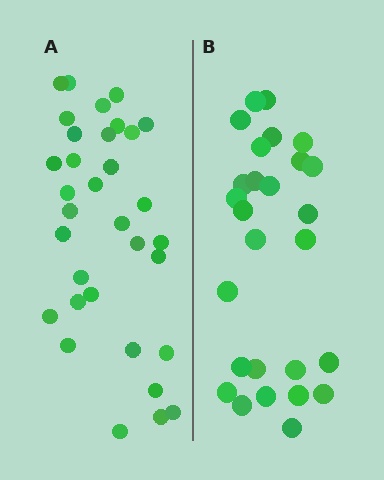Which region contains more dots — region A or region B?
Region A (the left region) has more dots.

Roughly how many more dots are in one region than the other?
Region A has about 6 more dots than region B.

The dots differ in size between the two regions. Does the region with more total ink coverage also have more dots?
No. Region B has more total ink coverage because its dots are larger, but region A actually contains more individual dots. Total area can be misleading — the number of items is what matters here.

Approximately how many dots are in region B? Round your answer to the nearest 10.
About 30 dots. (The exact count is 27, which rounds to 30.)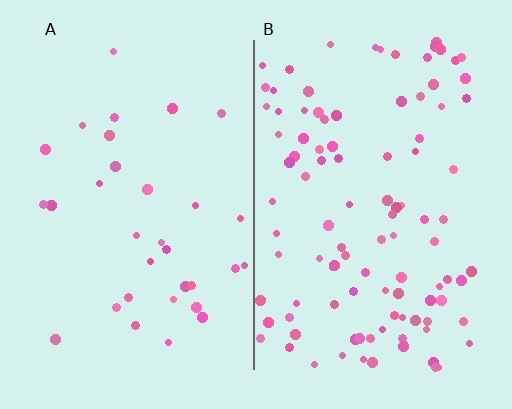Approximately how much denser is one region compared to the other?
Approximately 3.2× — region B over region A.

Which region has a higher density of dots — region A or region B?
B (the right).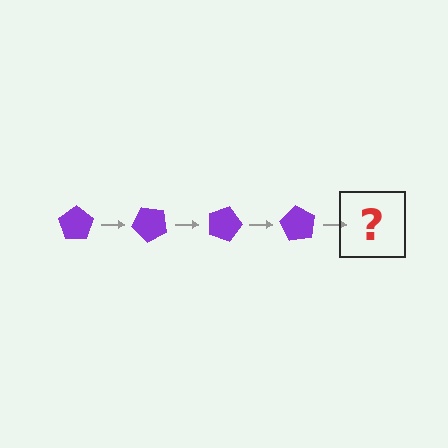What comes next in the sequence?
The next element should be a purple pentagon rotated 180 degrees.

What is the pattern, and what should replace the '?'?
The pattern is that the pentagon rotates 45 degrees each step. The '?' should be a purple pentagon rotated 180 degrees.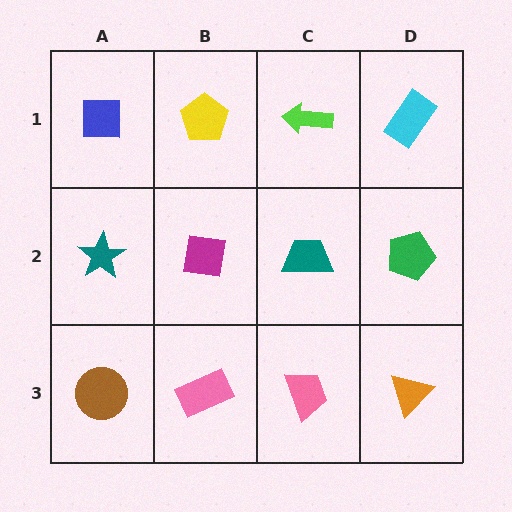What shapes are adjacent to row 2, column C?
A lime arrow (row 1, column C), a pink trapezoid (row 3, column C), a magenta square (row 2, column B), a green pentagon (row 2, column D).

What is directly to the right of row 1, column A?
A yellow pentagon.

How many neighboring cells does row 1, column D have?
2.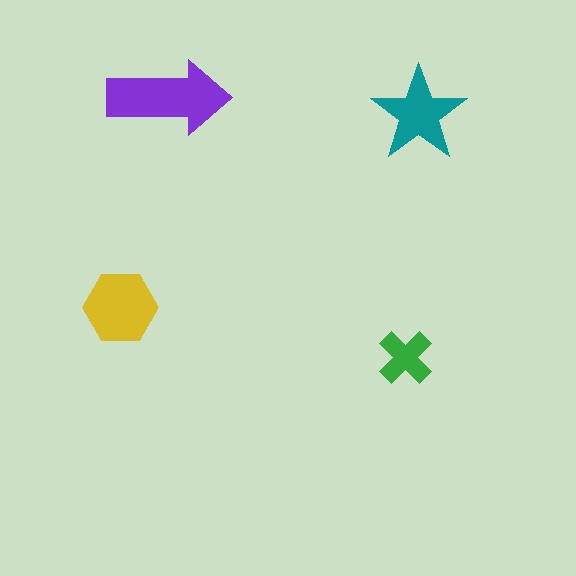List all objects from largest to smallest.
The purple arrow, the yellow hexagon, the teal star, the green cross.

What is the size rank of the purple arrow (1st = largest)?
1st.